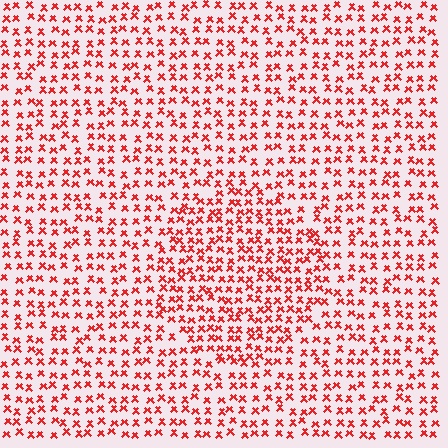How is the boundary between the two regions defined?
The boundary is defined by a change in element density (approximately 1.5x ratio). All elements are the same color, size, and shape.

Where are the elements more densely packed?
The elements are more densely packed inside the circle boundary.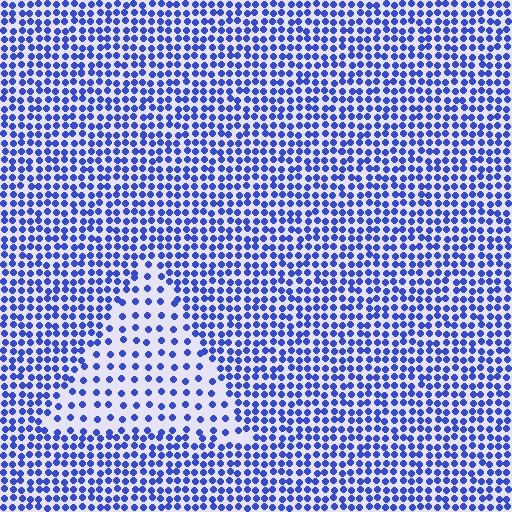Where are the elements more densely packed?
The elements are more densely packed outside the triangle boundary.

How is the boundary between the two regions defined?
The boundary is defined by a change in element density (approximately 2.2x ratio). All elements are the same color, size, and shape.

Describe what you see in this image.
The image contains small blue elements arranged at two different densities. A triangle-shaped region is visible where the elements are less densely packed than the surrounding area.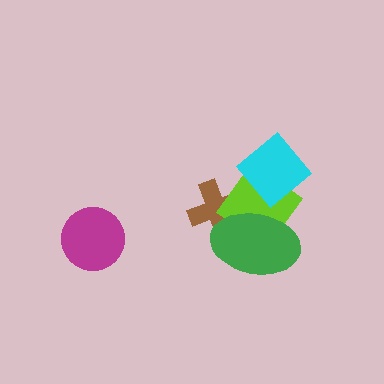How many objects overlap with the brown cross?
2 objects overlap with the brown cross.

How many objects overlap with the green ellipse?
2 objects overlap with the green ellipse.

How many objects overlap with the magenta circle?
0 objects overlap with the magenta circle.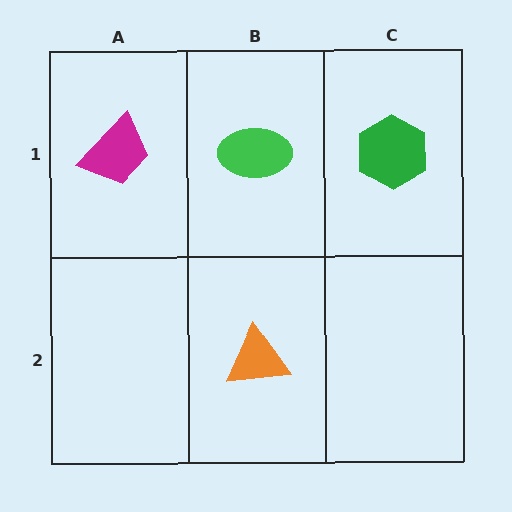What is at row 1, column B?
A green ellipse.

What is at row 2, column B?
An orange triangle.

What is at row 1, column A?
A magenta trapezoid.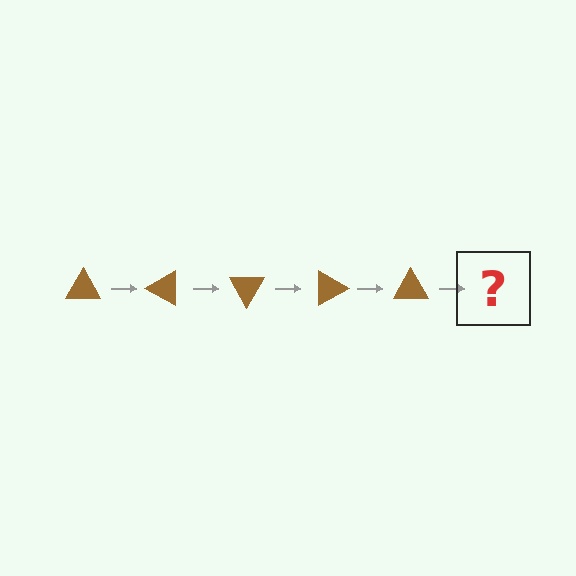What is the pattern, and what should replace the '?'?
The pattern is that the triangle rotates 30 degrees each step. The '?' should be a brown triangle rotated 150 degrees.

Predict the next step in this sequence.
The next step is a brown triangle rotated 150 degrees.